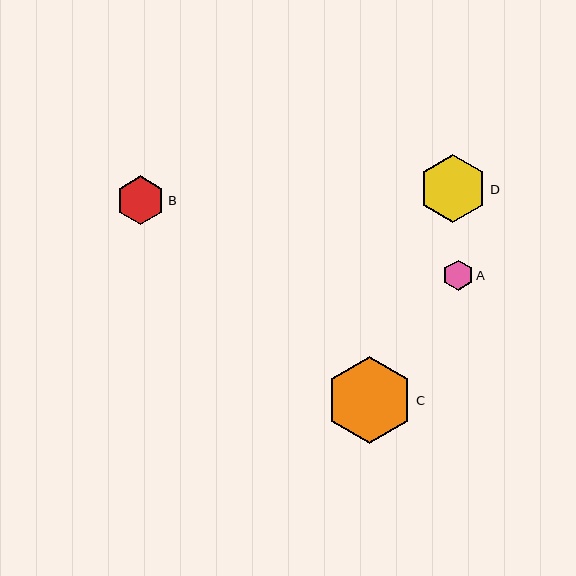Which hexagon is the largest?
Hexagon C is the largest with a size of approximately 87 pixels.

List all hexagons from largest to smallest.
From largest to smallest: C, D, B, A.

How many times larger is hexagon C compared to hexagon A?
Hexagon C is approximately 2.9 times the size of hexagon A.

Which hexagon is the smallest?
Hexagon A is the smallest with a size of approximately 30 pixels.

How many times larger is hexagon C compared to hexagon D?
Hexagon C is approximately 1.3 times the size of hexagon D.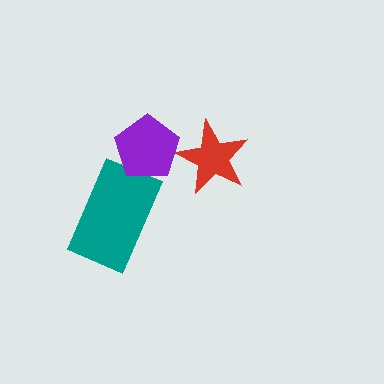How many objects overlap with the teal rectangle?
1 object overlaps with the teal rectangle.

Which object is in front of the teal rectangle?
The purple pentagon is in front of the teal rectangle.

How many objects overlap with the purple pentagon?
1 object overlaps with the purple pentagon.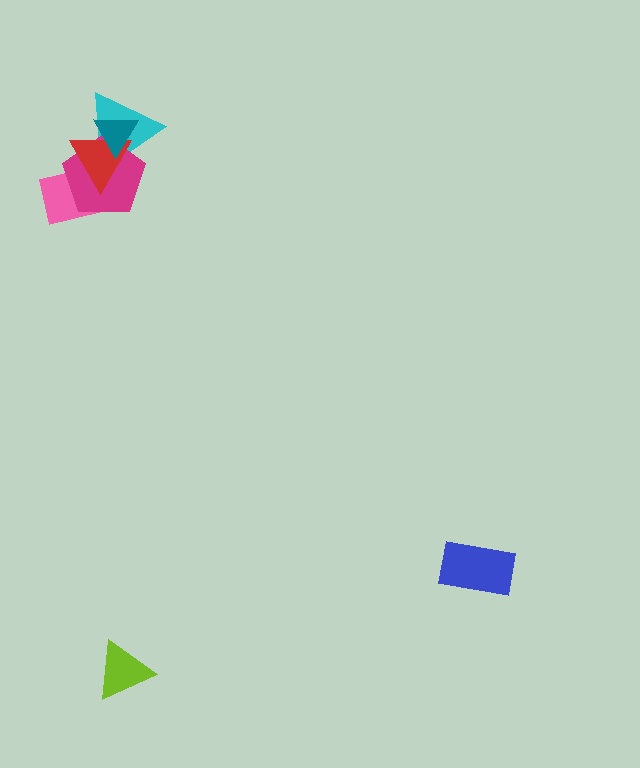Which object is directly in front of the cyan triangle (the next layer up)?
The pink rectangle is directly in front of the cyan triangle.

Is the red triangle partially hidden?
Yes, it is partially covered by another shape.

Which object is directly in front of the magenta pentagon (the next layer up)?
The red triangle is directly in front of the magenta pentagon.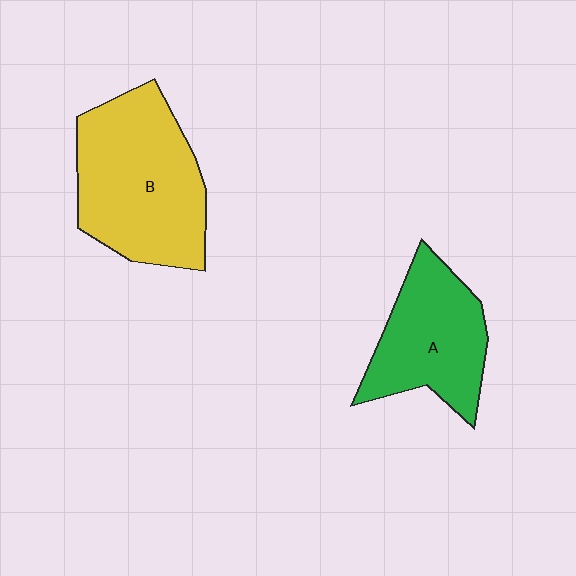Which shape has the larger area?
Shape B (yellow).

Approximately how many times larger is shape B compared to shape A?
Approximately 1.4 times.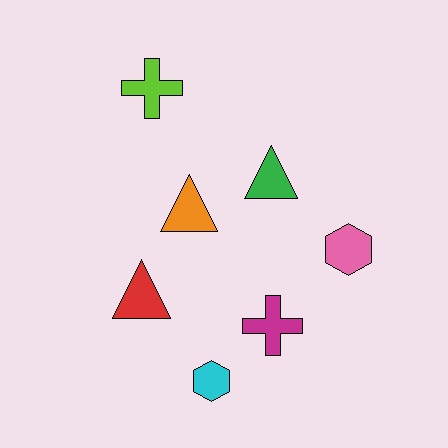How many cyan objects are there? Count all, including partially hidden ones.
There is 1 cyan object.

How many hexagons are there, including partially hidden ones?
There are 2 hexagons.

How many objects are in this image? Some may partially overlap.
There are 7 objects.